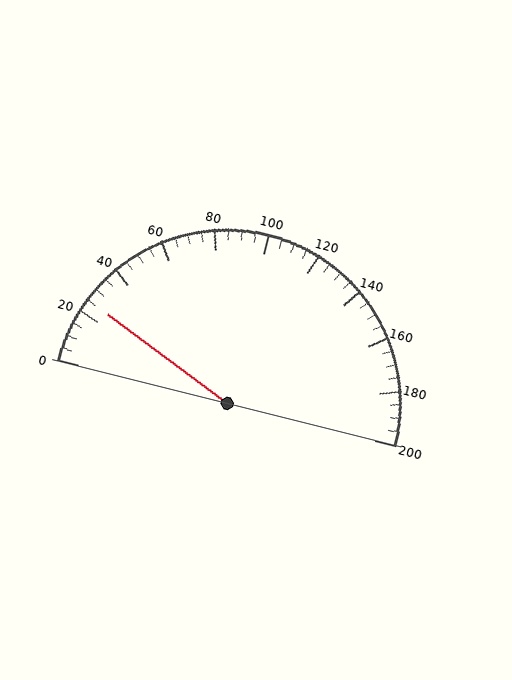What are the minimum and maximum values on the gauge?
The gauge ranges from 0 to 200.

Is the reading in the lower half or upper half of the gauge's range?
The reading is in the lower half of the range (0 to 200).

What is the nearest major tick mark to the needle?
The nearest major tick mark is 20.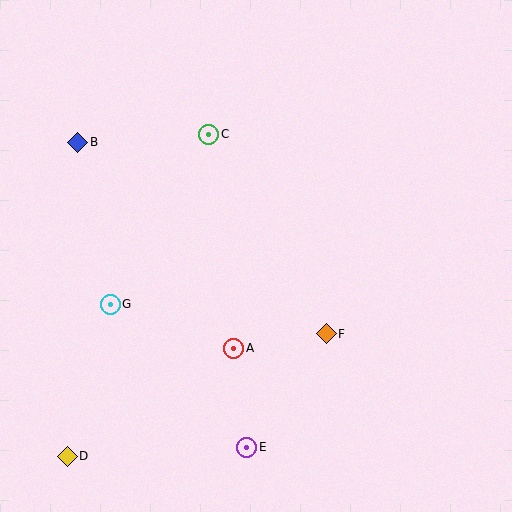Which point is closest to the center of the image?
Point A at (234, 348) is closest to the center.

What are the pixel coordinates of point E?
Point E is at (247, 447).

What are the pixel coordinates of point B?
Point B is at (78, 142).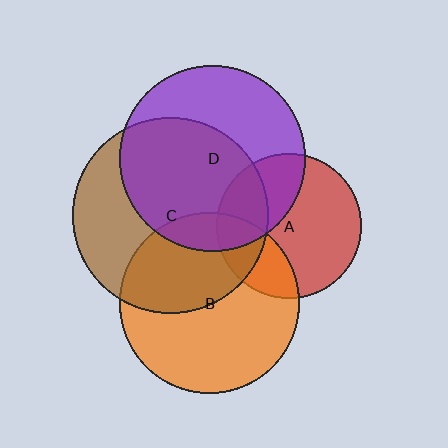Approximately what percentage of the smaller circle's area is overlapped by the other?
Approximately 10%.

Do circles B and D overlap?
Yes.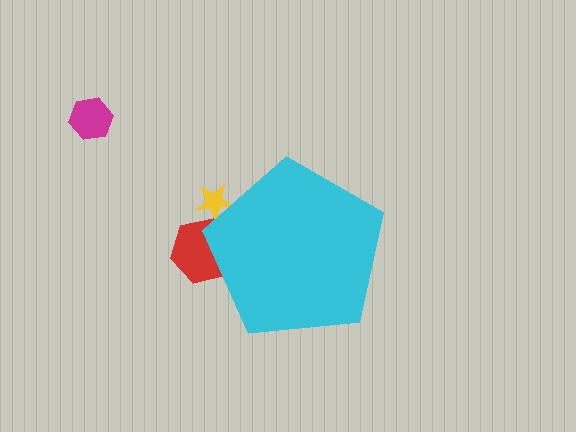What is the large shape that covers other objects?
A cyan pentagon.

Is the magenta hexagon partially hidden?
No, the magenta hexagon is fully visible.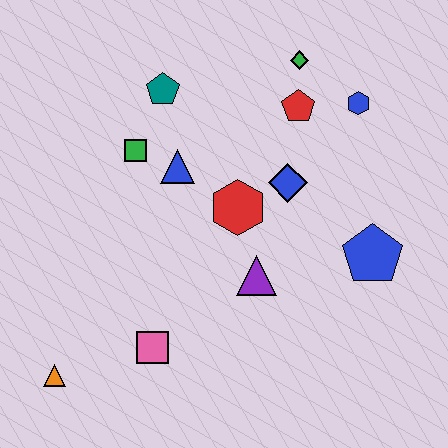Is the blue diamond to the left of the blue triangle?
No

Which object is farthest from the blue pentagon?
The orange triangle is farthest from the blue pentagon.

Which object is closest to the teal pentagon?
The green square is closest to the teal pentagon.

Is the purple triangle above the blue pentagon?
No